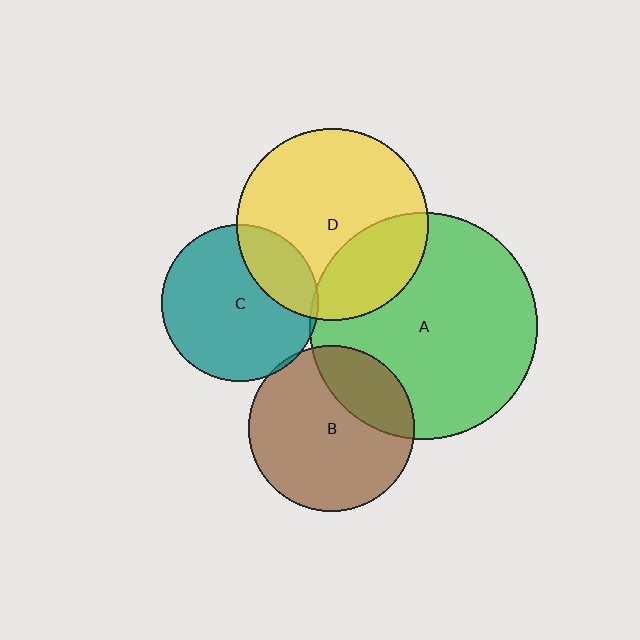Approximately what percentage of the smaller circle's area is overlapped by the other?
Approximately 30%.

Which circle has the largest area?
Circle A (green).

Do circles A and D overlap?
Yes.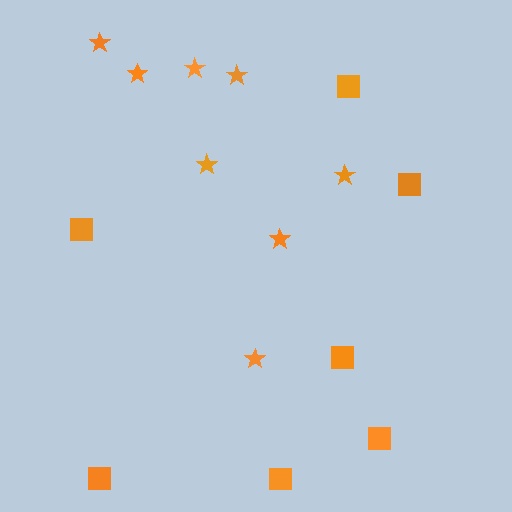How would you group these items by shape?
There are 2 groups: one group of stars (8) and one group of squares (7).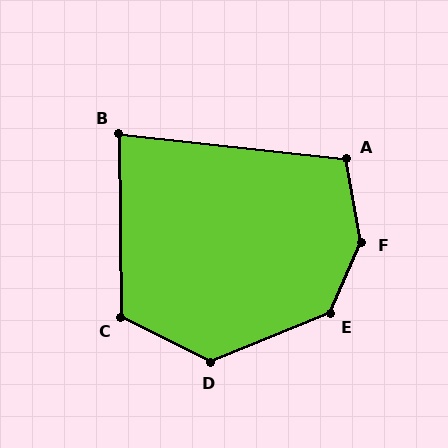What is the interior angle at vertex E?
Approximately 136 degrees (obtuse).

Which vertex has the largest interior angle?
F, at approximately 146 degrees.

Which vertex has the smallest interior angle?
B, at approximately 83 degrees.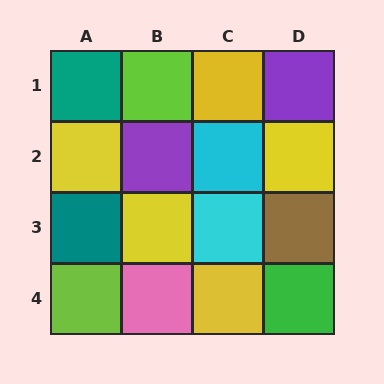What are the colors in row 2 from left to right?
Yellow, purple, cyan, yellow.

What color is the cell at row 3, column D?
Brown.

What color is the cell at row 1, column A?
Teal.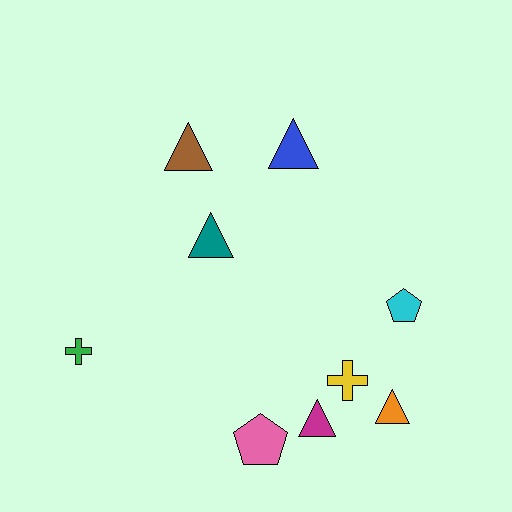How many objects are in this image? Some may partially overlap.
There are 9 objects.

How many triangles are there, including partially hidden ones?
There are 5 triangles.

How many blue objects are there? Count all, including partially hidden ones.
There is 1 blue object.